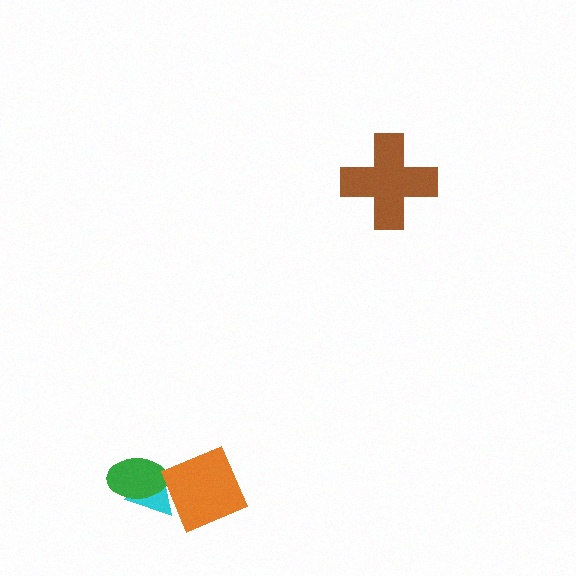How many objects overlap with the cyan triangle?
2 objects overlap with the cyan triangle.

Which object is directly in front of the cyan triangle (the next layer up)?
The green ellipse is directly in front of the cyan triangle.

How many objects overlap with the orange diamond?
2 objects overlap with the orange diamond.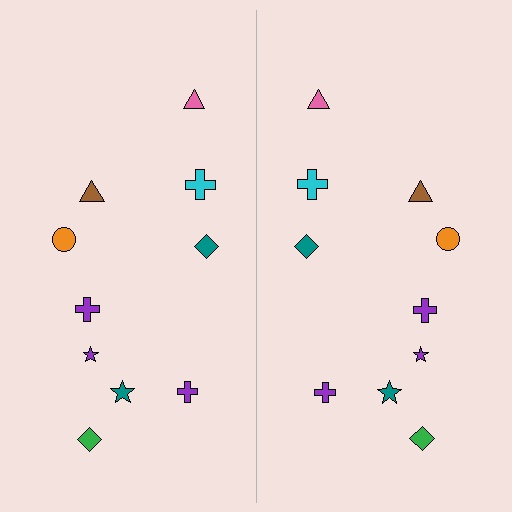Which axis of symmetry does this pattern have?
The pattern has a vertical axis of symmetry running through the center of the image.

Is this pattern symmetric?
Yes, this pattern has bilateral (reflection) symmetry.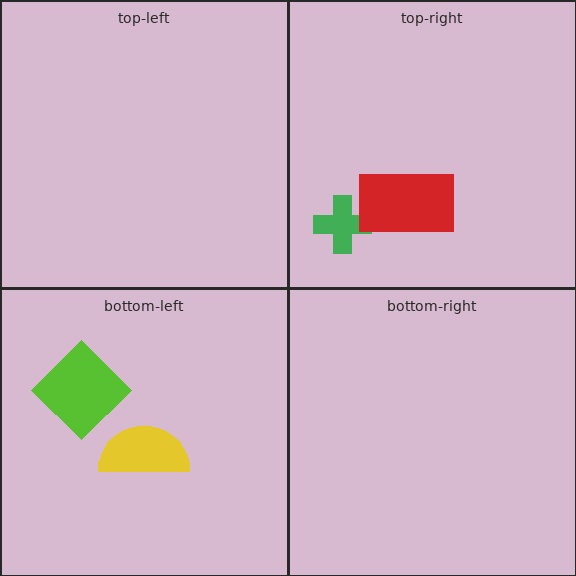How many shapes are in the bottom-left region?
2.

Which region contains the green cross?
The top-right region.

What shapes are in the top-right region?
The green cross, the red rectangle.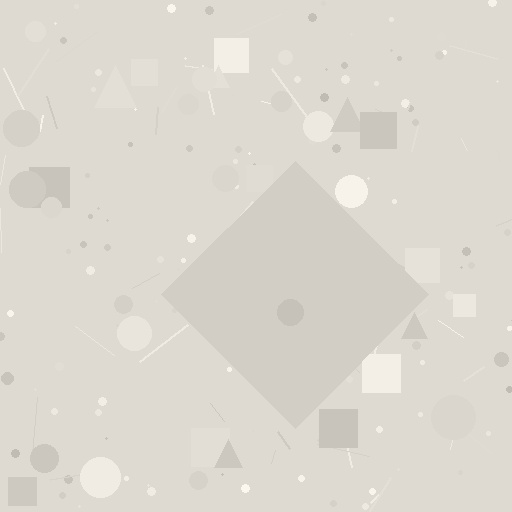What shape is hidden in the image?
A diamond is hidden in the image.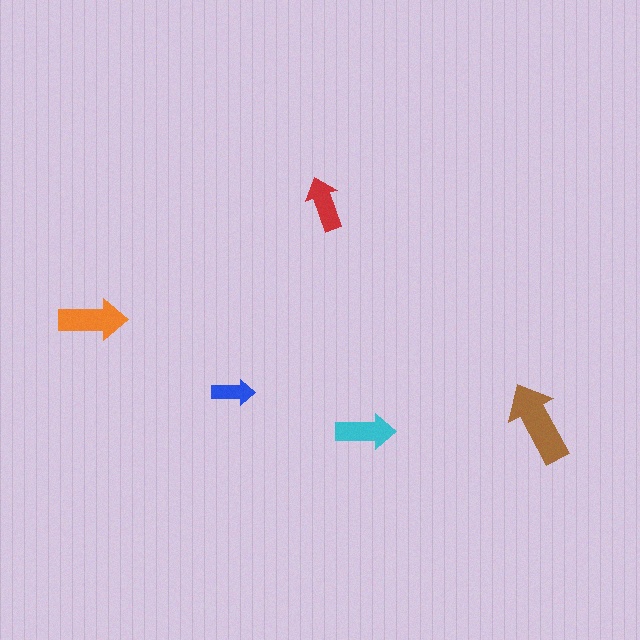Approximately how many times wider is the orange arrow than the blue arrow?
About 1.5 times wider.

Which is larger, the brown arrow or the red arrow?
The brown one.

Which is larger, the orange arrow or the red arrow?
The orange one.